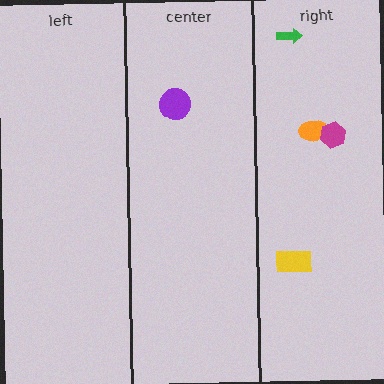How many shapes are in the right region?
4.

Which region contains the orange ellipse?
The right region.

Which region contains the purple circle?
The center region.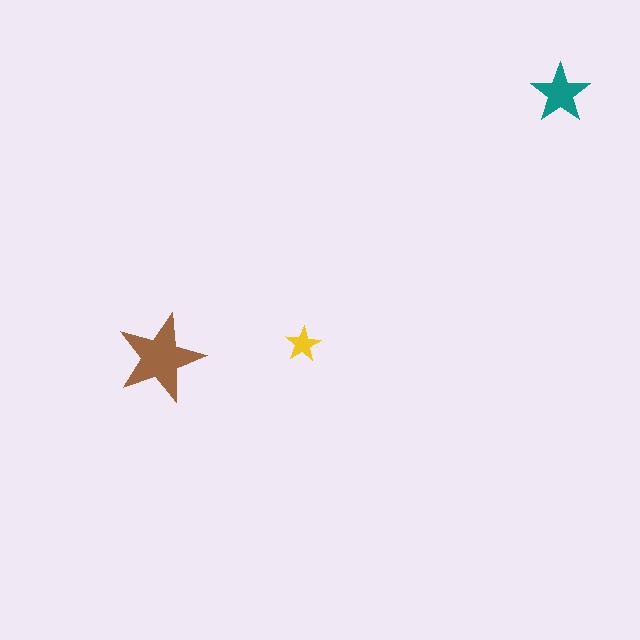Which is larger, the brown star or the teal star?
The brown one.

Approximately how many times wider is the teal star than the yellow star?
About 1.5 times wider.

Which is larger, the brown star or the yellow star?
The brown one.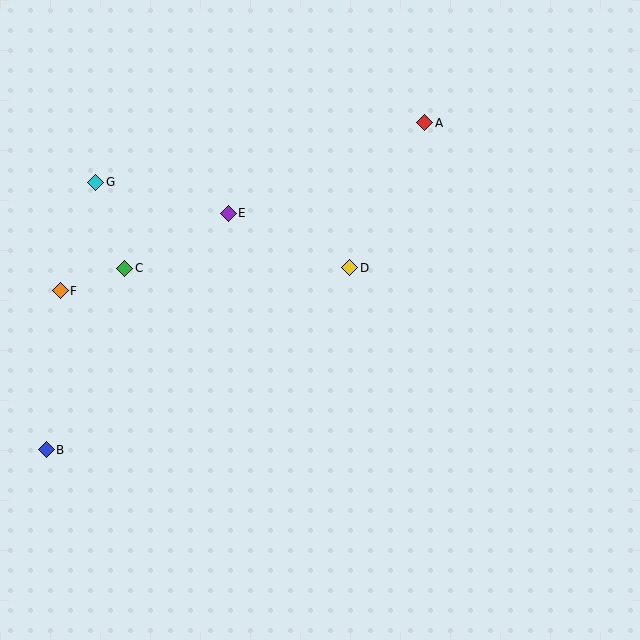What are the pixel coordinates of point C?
Point C is at (125, 268).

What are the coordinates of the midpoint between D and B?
The midpoint between D and B is at (198, 359).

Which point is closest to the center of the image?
Point D at (350, 268) is closest to the center.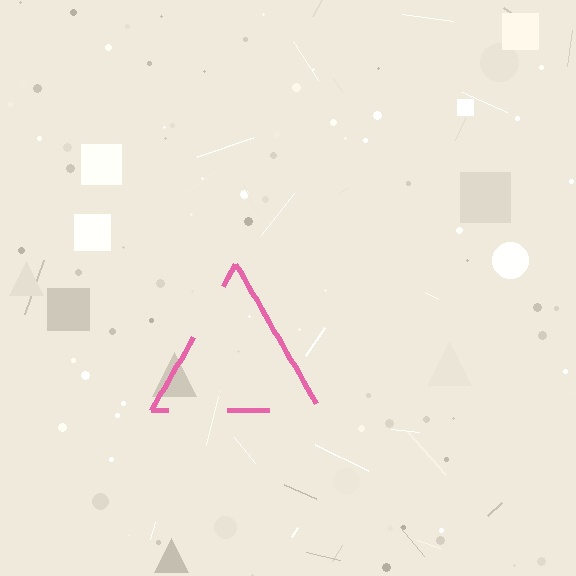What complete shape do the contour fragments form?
The contour fragments form a triangle.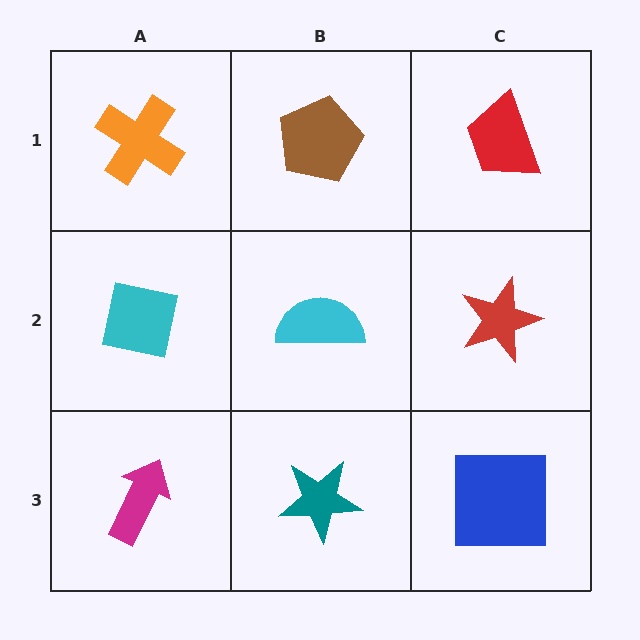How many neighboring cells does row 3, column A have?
2.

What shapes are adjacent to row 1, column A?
A cyan square (row 2, column A), a brown pentagon (row 1, column B).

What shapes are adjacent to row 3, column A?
A cyan square (row 2, column A), a teal star (row 3, column B).